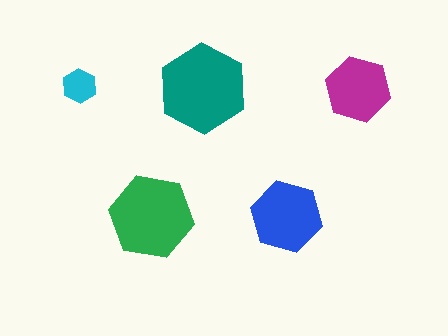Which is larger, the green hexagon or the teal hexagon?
The teal one.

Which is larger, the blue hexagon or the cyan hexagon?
The blue one.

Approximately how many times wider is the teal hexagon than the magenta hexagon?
About 1.5 times wider.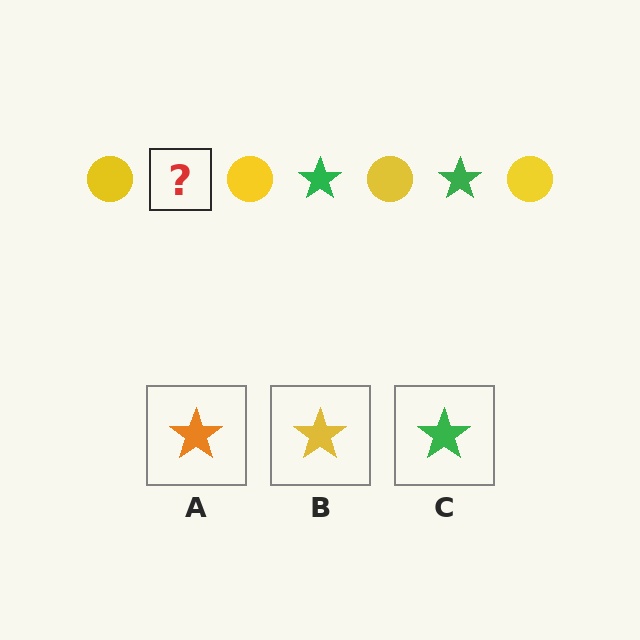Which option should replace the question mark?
Option C.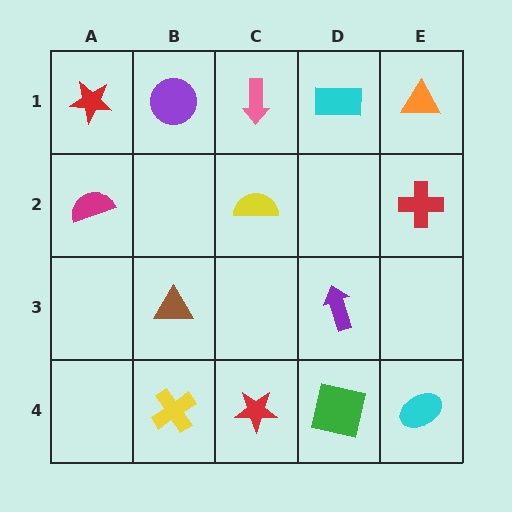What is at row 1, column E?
An orange triangle.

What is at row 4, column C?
A red star.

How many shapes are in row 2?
3 shapes.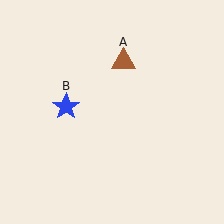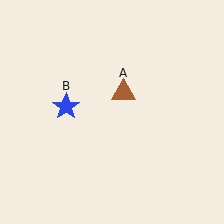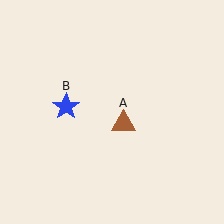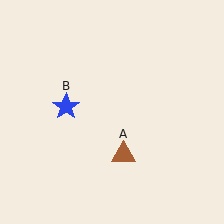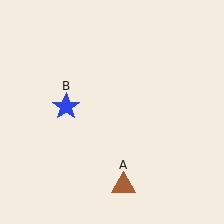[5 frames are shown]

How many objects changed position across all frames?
1 object changed position: brown triangle (object A).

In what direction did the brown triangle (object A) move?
The brown triangle (object A) moved down.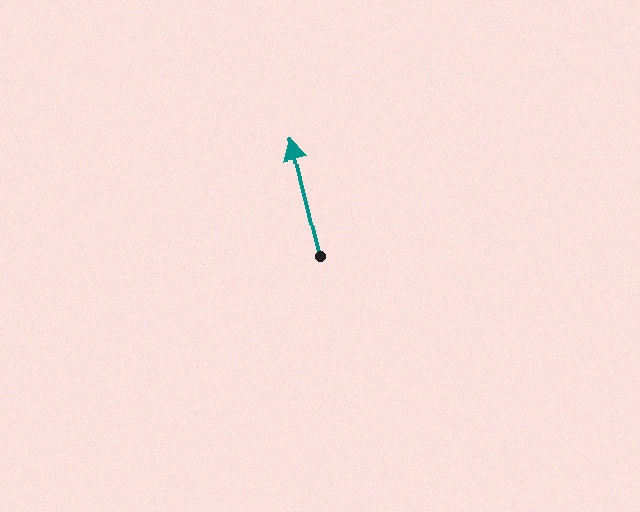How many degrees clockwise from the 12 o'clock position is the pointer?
Approximately 347 degrees.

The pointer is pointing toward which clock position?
Roughly 12 o'clock.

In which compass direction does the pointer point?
North.